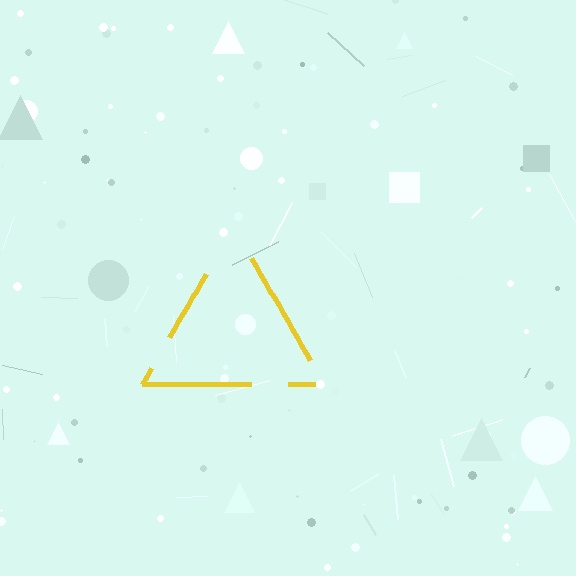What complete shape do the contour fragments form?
The contour fragments form a triangle.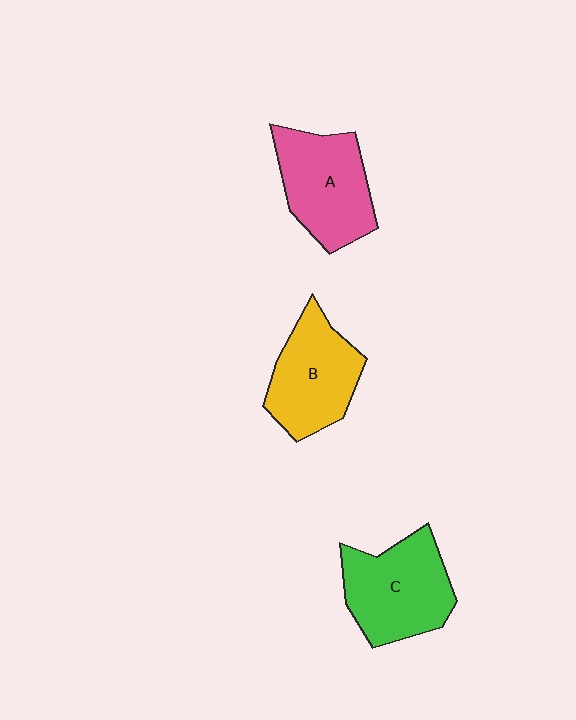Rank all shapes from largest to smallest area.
From largest to smallest: C (green), A (pink), B (yellow).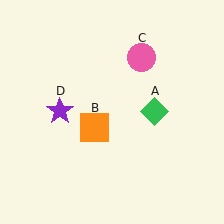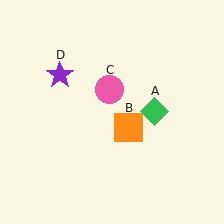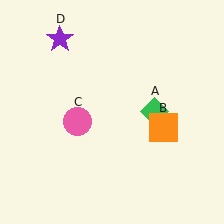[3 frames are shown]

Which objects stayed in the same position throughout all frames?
Green diamond (object A) remained stationary.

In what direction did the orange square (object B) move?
The orange square (object B) moved right.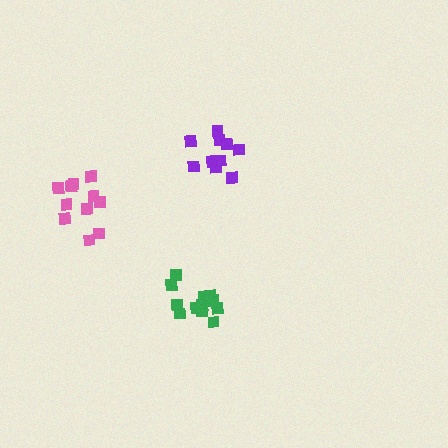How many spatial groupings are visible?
There are 3 spatial groupings.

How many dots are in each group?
Group 1: 12 dots, Group 2: 10 dots, Group 3: 11 dots (33 total).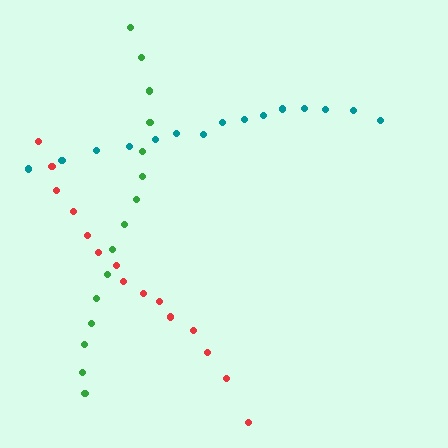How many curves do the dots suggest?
There are 3 distinct paths.